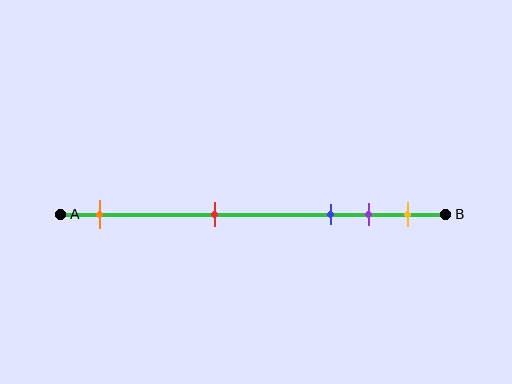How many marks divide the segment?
There are 5 marks dividing the segment.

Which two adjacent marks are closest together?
The purple and yellow marks are the closest adjacent pair.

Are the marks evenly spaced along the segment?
No, the marks are not evenly spaced.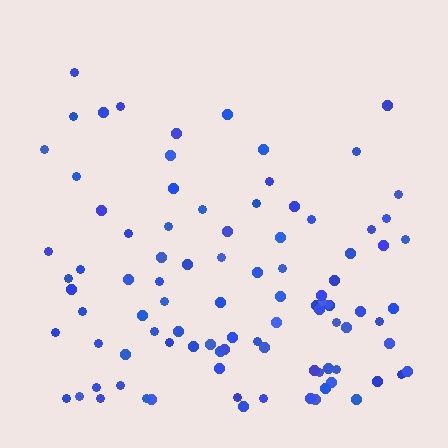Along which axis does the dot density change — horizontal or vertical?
Vertical.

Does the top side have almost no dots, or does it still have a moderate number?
Still a moderate number, just noticeably fewer than the bottom.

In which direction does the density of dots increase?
From top to bottom, with the bottom side densest.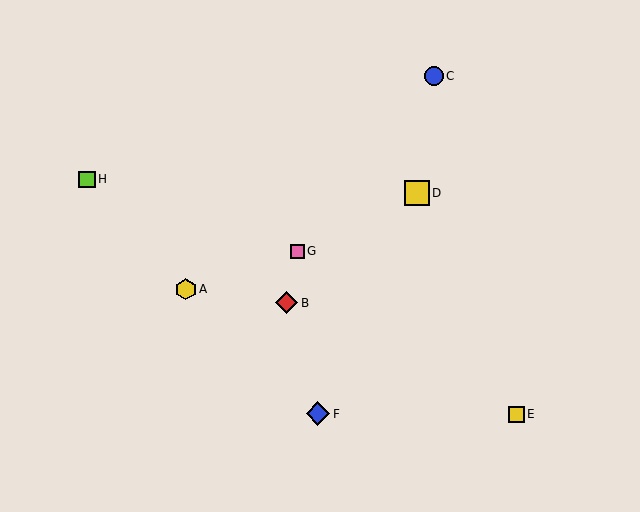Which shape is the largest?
The yellow square (labeled D) is the largest.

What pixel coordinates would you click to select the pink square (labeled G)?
Click at (298, 251) to select the pink square G.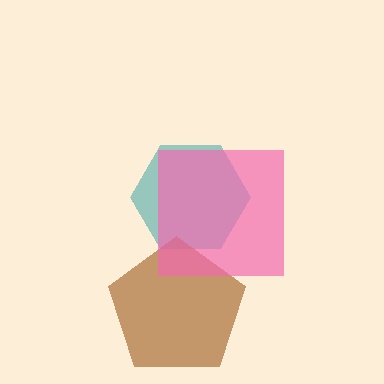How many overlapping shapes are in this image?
There are 3 overlapping shapes in the image.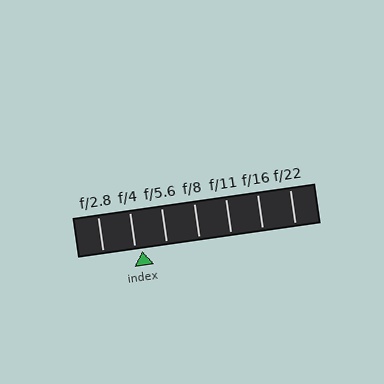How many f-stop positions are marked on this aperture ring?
There are 7 f-stop positions marked.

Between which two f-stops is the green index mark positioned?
The index mark is between f/4 and f/5.6.